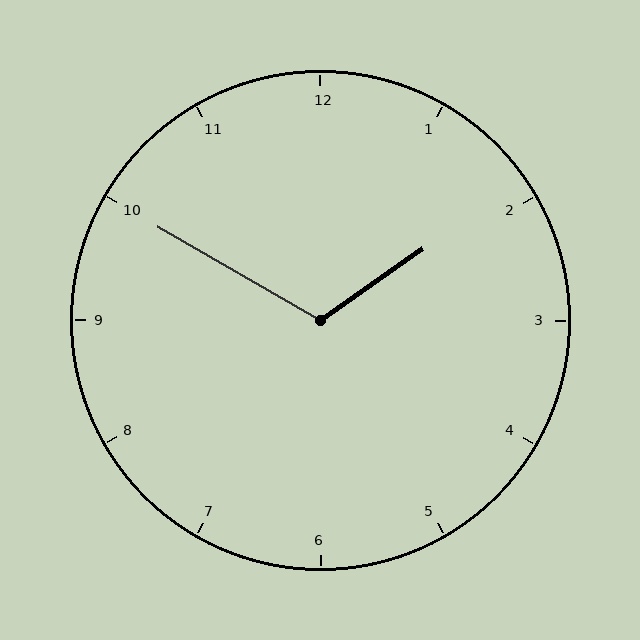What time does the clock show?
1:50.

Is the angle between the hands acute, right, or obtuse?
It is obtuse.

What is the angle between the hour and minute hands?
Approximately 115 degrees.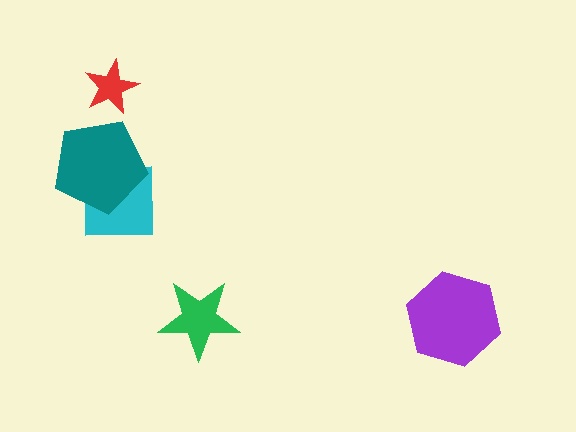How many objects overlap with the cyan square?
1 object overlaps with the cyan square.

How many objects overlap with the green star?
0 objects overlap with the green star.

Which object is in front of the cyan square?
The teal pentagon is in front of the cyan square.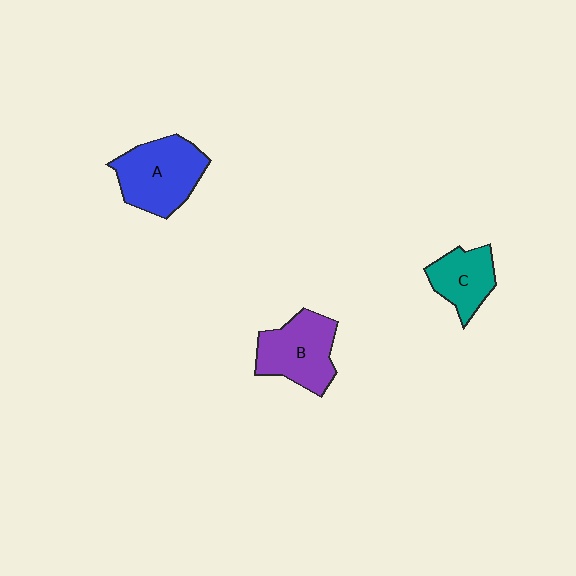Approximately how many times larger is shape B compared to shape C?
Approximately 1.4 times.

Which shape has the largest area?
Shape A (blue).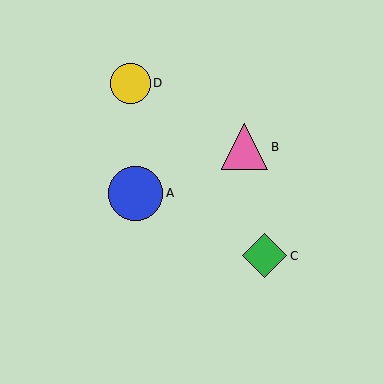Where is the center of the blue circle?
The center of the blue circle is at (135, 193).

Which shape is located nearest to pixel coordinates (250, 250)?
The green diamond (labeled C) at (265, 256) is nearest to that location.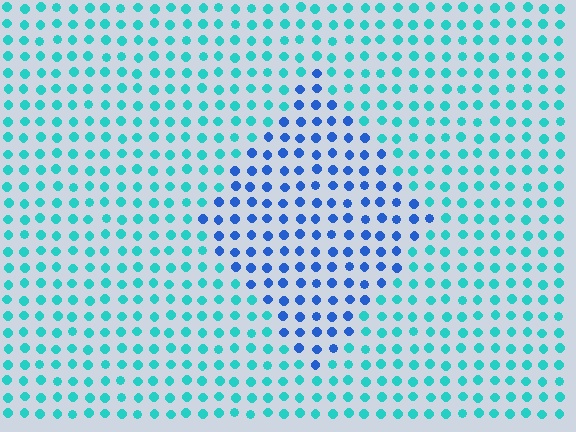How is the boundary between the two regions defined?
The boundary is defined purely by a slight shift in hue (about 43 degrees). Spacing, size, and orientation are identical on both sides.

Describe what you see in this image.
The image is filled with small cyan elements in a uniform arrangement. A diamond-shaped region is visible where the elements are tinted to a slightly different hue, forming a subtle color boundary.